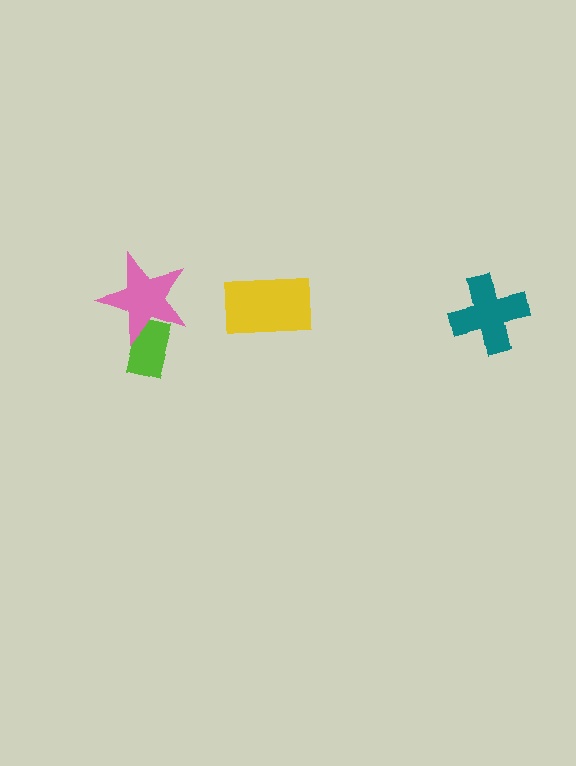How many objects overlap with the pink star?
1 object overlaps with the pink star.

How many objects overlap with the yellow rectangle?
0 objects overlap with the yellow rectangle.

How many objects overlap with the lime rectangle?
1 object overlaps with the lime rectangle.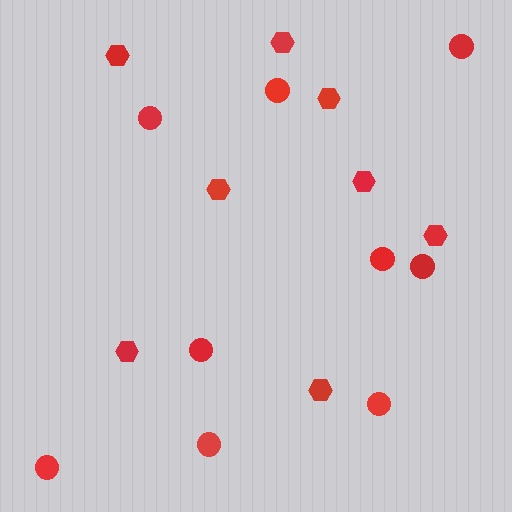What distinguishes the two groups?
There are 2 groups: one group of circles (9) and one group of hexagons (8).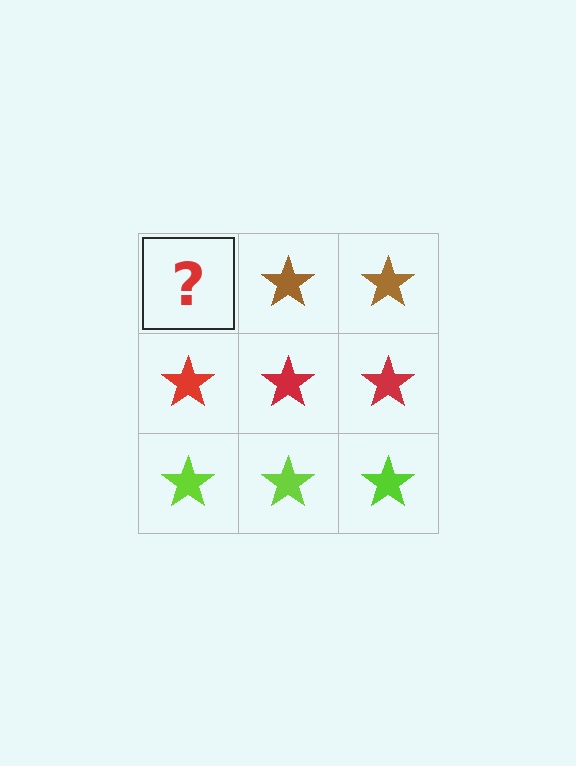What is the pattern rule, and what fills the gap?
The rule is that each row has a consistent color. The gap should be filled with a brown star.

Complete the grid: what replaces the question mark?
The question mark should be replaced with a brown star.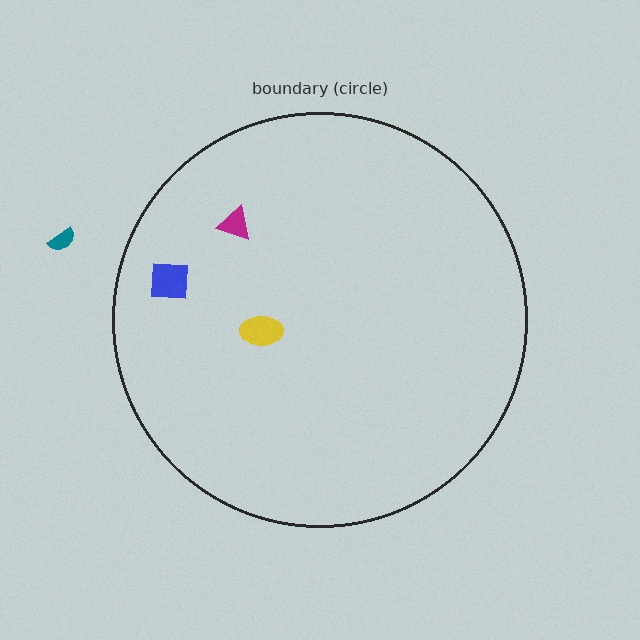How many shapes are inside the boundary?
3 inside, 1 outside.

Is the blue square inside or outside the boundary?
Inside.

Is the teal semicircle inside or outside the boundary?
Outside.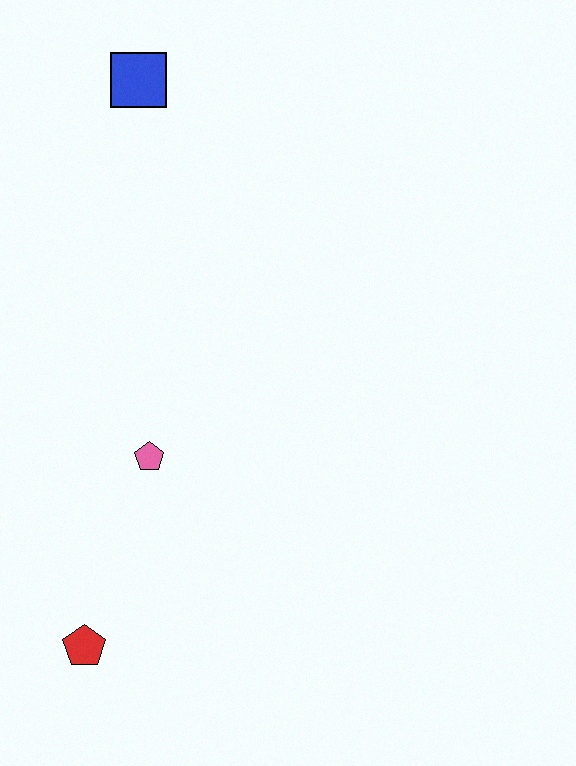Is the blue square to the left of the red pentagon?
No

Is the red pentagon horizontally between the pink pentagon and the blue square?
No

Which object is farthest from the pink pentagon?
The blue square is farthest from the pink pentagon.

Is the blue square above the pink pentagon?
Yes